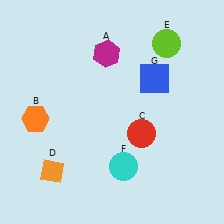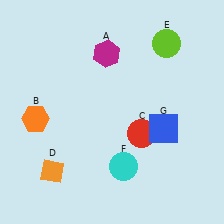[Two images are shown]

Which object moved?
The blue square (G) moved down.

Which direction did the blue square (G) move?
The blue square (G) moved down.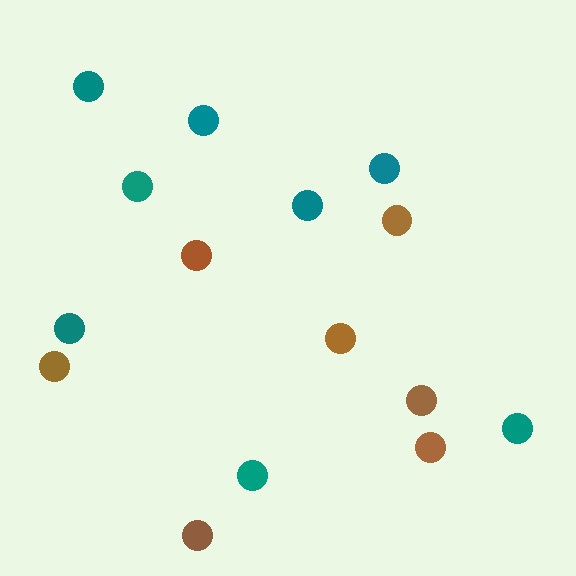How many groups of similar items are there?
There are 2 groups: one group of brown circles (7) and one group of teal circles (8).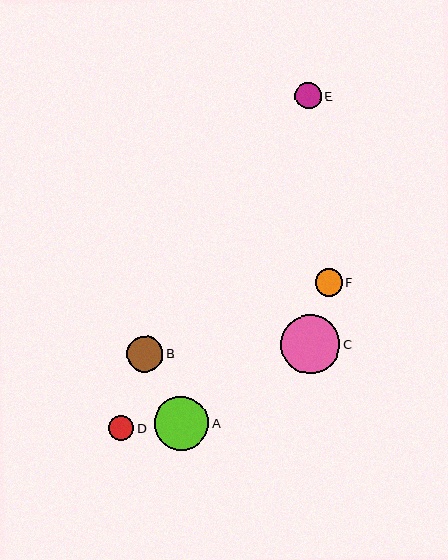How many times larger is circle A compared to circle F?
Circle A is approximately 2.0 times the size of circle F.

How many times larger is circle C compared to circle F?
Circle C is approximately 2.1 times the size of circle F.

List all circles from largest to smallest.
From largest to smallest: C, A, B, F, E, D.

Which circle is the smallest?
Circle D is the smallest with a size of approximately 25 pixels.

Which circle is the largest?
Circle C is the largest with a size of approximately 59 pixels.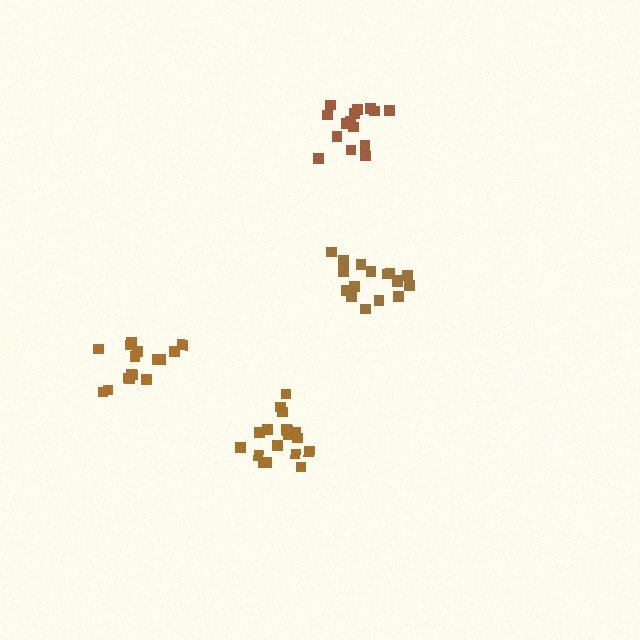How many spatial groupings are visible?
There are 4 spatial groupings.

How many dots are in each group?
Group 1: 16 dots, Group 2: 15 dots, Group 3: 19 dots, Group 4: 17 dots (67 total).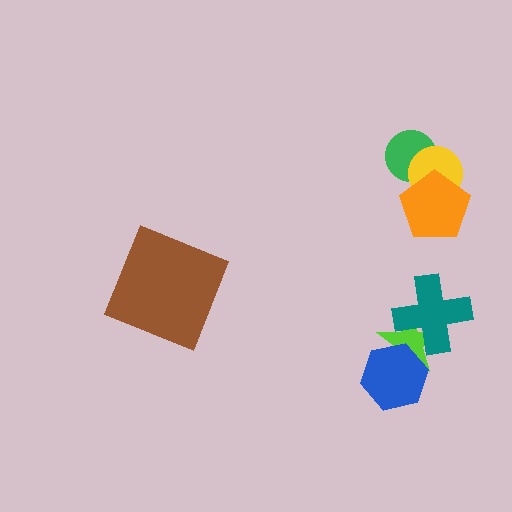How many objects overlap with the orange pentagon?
2 objects overlap with the orange pentagon.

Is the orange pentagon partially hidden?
No, no other shape covers it.